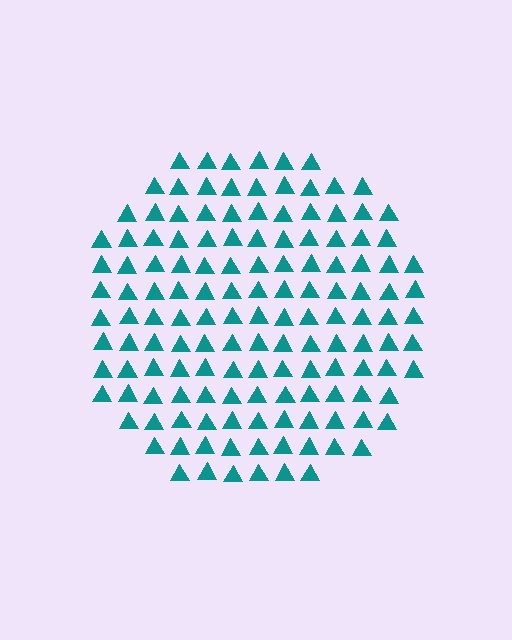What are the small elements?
The small elements are triangles.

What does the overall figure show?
The overall figure shows a circle.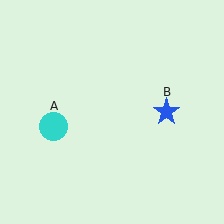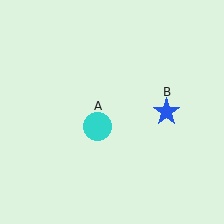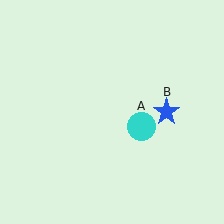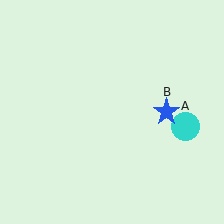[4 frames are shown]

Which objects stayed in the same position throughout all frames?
Blue star (object B) remained stationary.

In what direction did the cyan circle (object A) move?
The cyan circle (object A) moved right.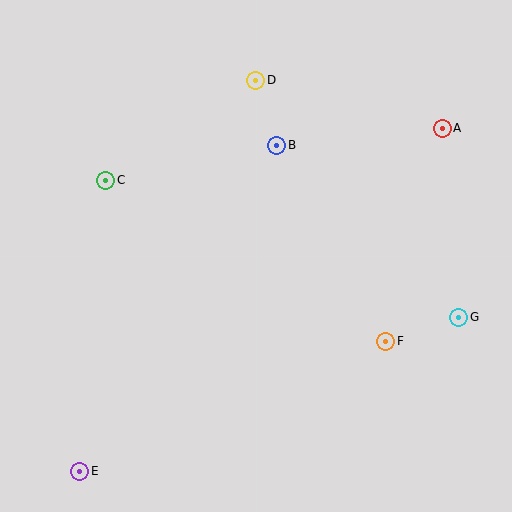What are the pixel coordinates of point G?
Point G is at (459, 317).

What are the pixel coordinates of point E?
Point E is at (80, 471).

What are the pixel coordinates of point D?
Point D is at (256, 80).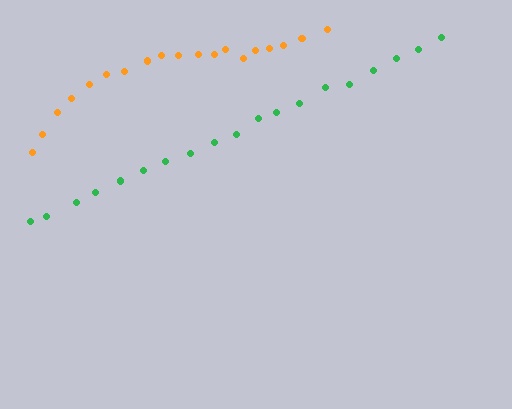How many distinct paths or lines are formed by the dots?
There are 2 distinct paths.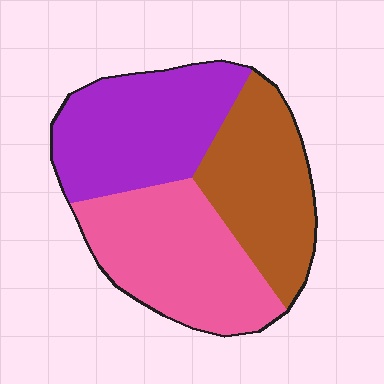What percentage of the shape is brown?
Brown covers about 30% of the shape.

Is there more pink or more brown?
Pink.